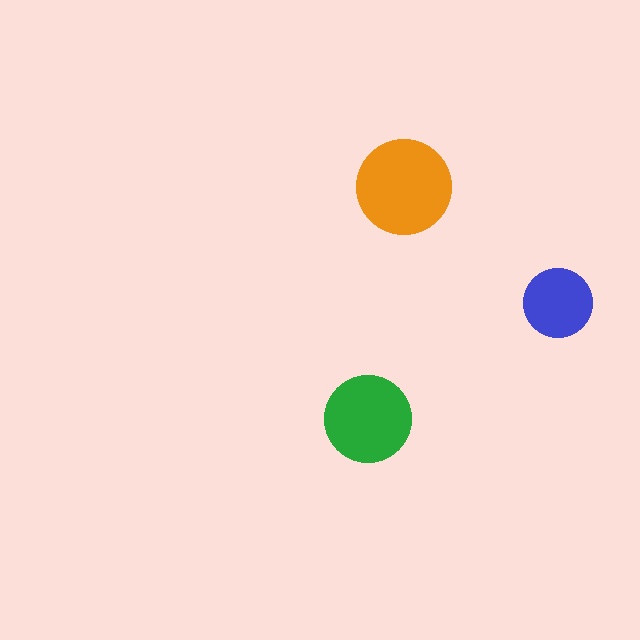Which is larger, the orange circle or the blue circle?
The orange one.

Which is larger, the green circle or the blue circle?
The green one.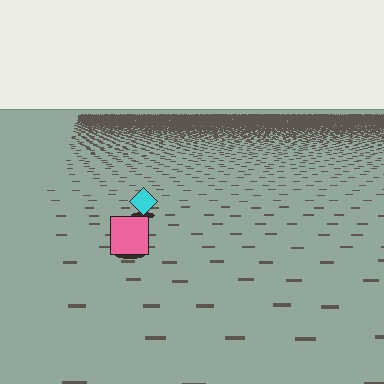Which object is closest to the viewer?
The pink square is closest. The texture marks near it are larger and more spread out.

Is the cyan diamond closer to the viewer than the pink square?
No. The pink square is closer — you can tell from the texture gradient: the ground texture is coarser near it.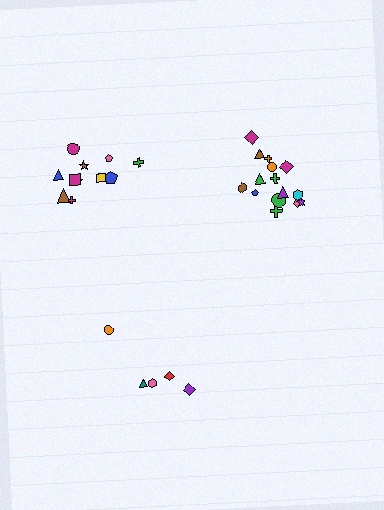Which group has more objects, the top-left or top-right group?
The top-right group.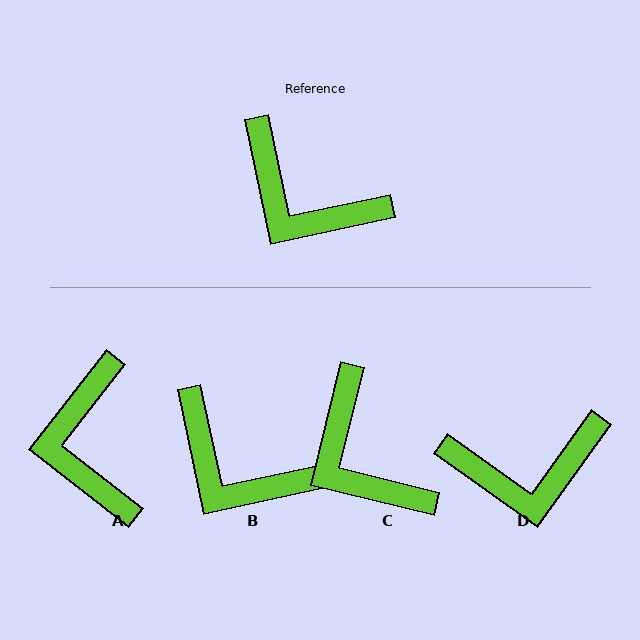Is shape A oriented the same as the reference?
No, it is off by about 50 degrees.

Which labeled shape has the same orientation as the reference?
B.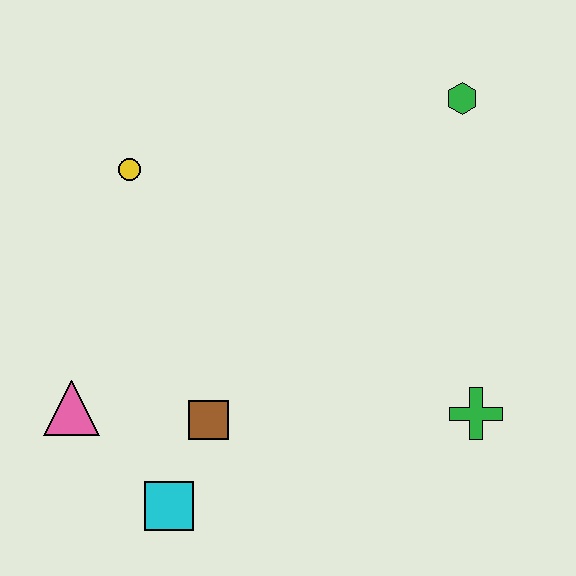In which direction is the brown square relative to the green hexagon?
The brown square is below the green hexagon.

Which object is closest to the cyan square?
The brown square is closest to the cyan square.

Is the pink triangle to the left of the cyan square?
Yes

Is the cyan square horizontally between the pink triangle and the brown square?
Yes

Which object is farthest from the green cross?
The yellow circle is farthest from the green cross.